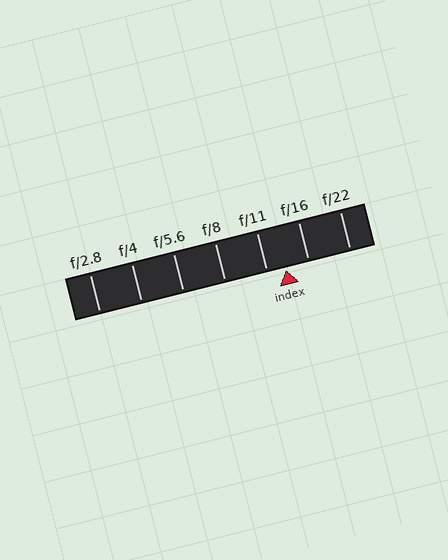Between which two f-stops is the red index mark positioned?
The index mark is between f/11 and f/16.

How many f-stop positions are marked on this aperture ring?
There are 7 f-stop positions marked.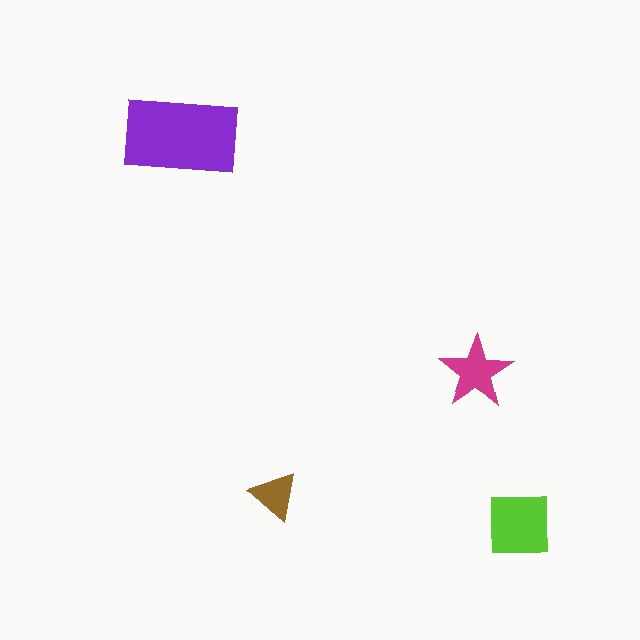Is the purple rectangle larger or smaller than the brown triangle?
Larger.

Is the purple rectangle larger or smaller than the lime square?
Larger.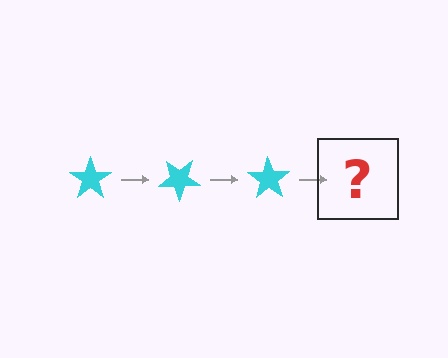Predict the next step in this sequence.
The next step is a cyan star rotated 105 degrees.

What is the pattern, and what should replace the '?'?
The pattern is that the star rotates 35 degrees each step. The '?' should be a cyan star rotated 105 degrees.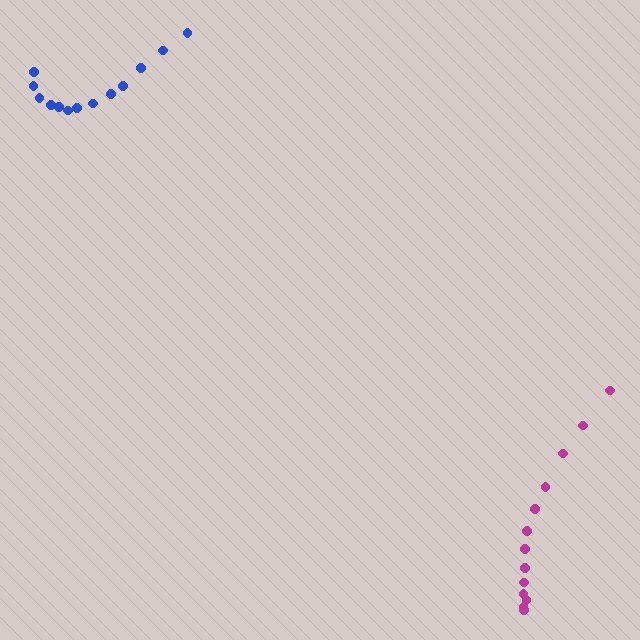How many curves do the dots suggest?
There are 2 distinct paths.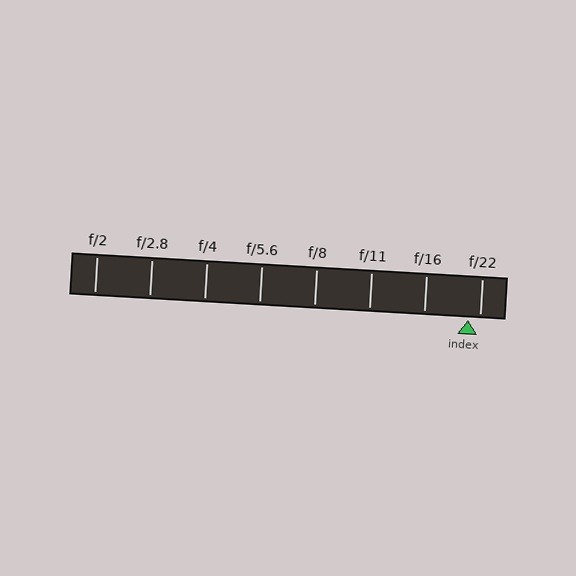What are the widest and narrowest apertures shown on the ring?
The widest aperture shown is f/2 and the narrowest is f/22.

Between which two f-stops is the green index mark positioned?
The index mark is between f/16 and f/22.